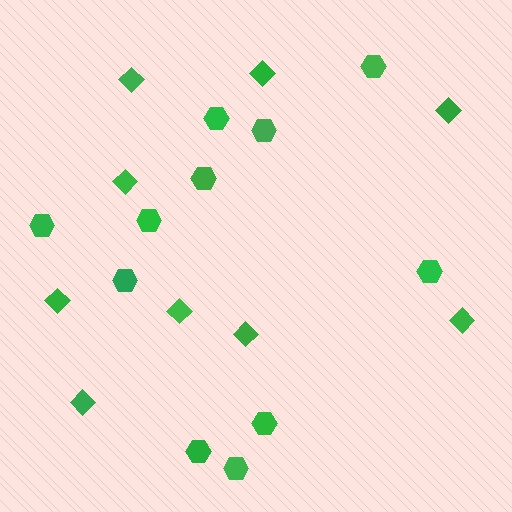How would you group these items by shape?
There are 2 groups: one group of hexagons (11) and one group of diamonds (9).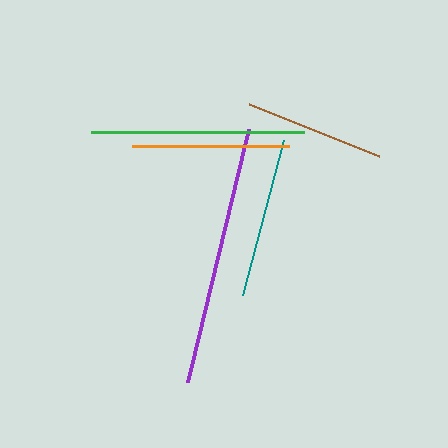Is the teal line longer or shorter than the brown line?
The teal line is longer than the brown line.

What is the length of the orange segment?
The orange segment is approximately 157 pixels long.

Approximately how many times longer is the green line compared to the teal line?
The green line is approximately 1.3 times the length of the teal line.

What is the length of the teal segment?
The teal segment is approximately 160 pixels long.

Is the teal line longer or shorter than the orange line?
The teal line is longer than the orange line.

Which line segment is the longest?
The purple line is the longest at approximately 260 pixels.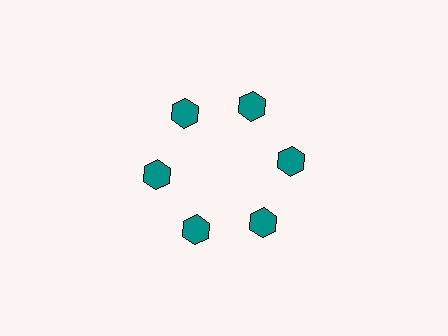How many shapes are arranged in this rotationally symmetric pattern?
There are 6 shapes, arranged in 6 groups of 1.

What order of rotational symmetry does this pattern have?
This pattern has 6-fold rotational symmetry.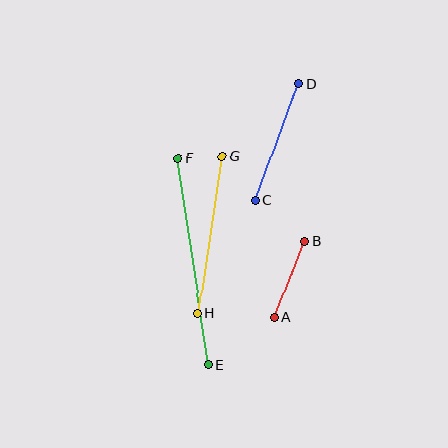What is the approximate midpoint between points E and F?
The midpoint is at approximately (193, 261) pixels.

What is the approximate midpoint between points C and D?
The midpoint is at approximately (277, 142) pixels.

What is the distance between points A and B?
The distance is approximately 83 pixels.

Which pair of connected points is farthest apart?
Points E and F are farthest apart.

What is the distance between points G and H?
The distance is approximately 159 pixels.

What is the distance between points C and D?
The distance is approximately 125 pixels.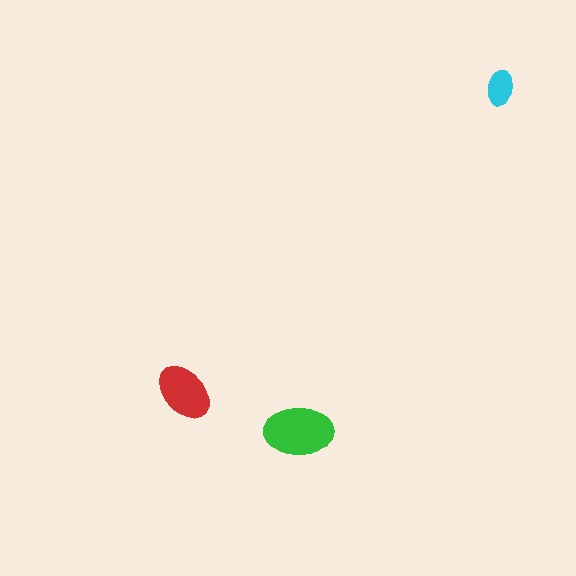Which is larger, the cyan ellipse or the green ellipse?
The green one.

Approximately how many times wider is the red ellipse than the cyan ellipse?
About 1.5 times wider.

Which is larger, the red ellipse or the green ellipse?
The green one.